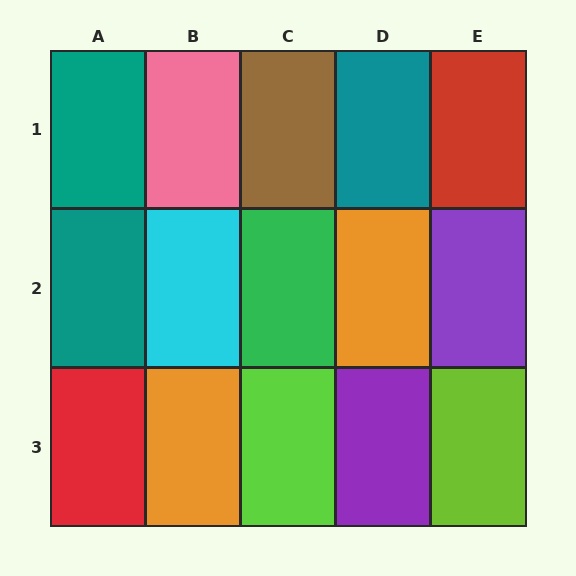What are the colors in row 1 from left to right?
Teal, pink, brown, teal, red.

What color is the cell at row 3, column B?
Orange.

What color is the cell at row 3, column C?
Lime.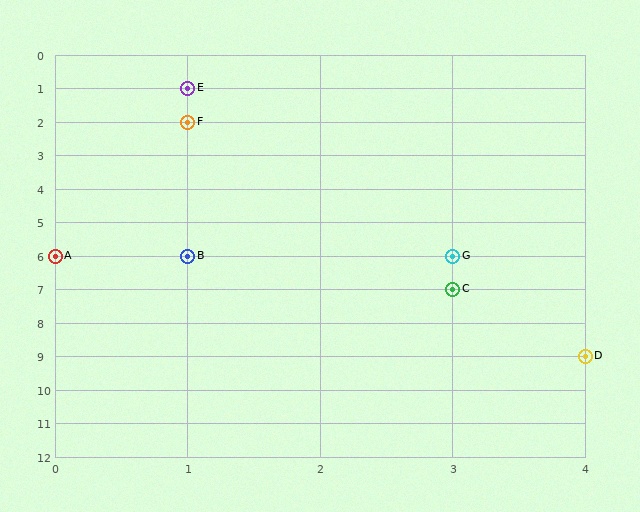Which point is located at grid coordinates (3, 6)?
Point G is at (3, 6).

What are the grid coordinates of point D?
Point D is at grid coordinates (4, 9).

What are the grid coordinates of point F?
Point F is at grid coordinates (1, 2).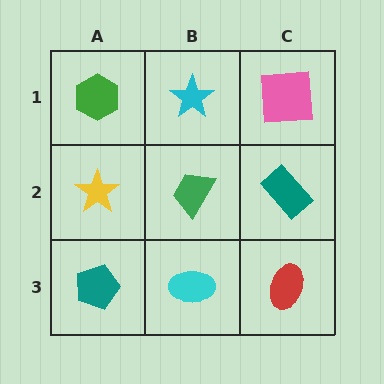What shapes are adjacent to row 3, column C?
A teal rectangle (row 2, column C), a cyan ellipse (row 3, column B).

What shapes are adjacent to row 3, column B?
A green trapezoid (row 2, column B), a teal pentagon (row 3, column A), a red ellipse (row 3, column C).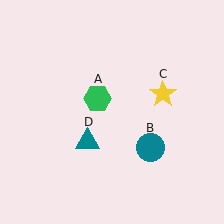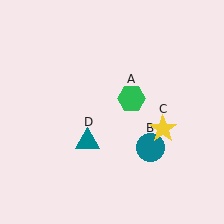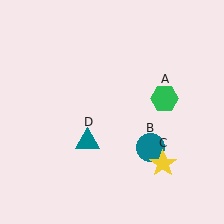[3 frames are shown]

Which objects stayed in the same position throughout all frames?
Teal circle (object B) and teal triangle (object D) remained stationary.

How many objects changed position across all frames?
2 objects changed position: green hexagon (object A), yellow star (object C).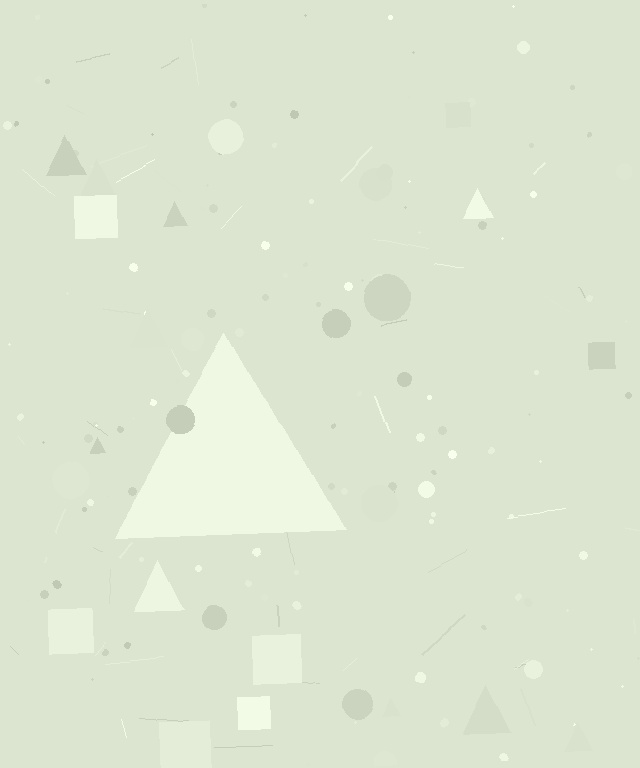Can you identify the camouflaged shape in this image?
The camouflaged shape is a triangle.